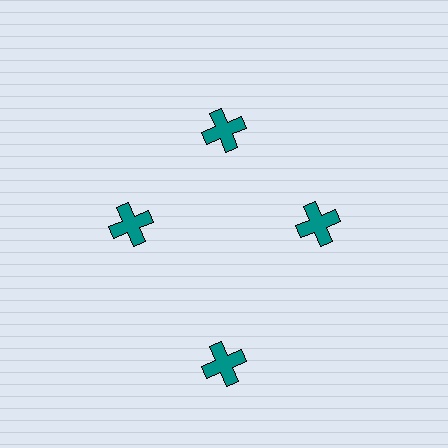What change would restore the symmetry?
The symmetry would be restored by moving it inward, back onto the ring so that all 4 crosses sit at equal angles and equal distance from the center.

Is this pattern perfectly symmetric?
No. The 4 teal crosses are arranged in a ring, but one element near the 6 o'clock position is pushed outward from the center, breaking the 4-fold rotational symmetry.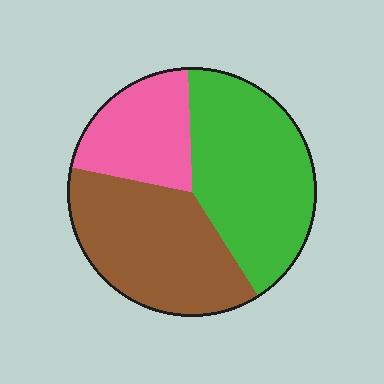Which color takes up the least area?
Pink, at roughly 20%.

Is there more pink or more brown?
Brown.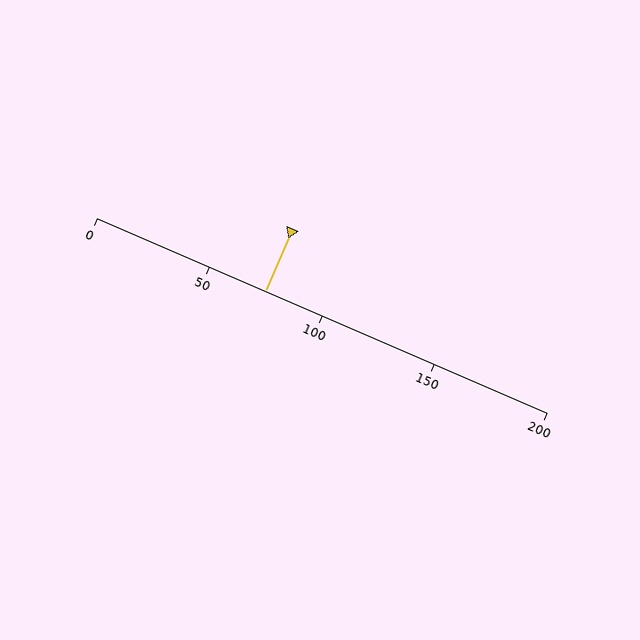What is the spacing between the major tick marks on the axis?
The major ticks are spaced 50 apart.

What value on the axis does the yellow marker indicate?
The marker indicates approximately 75.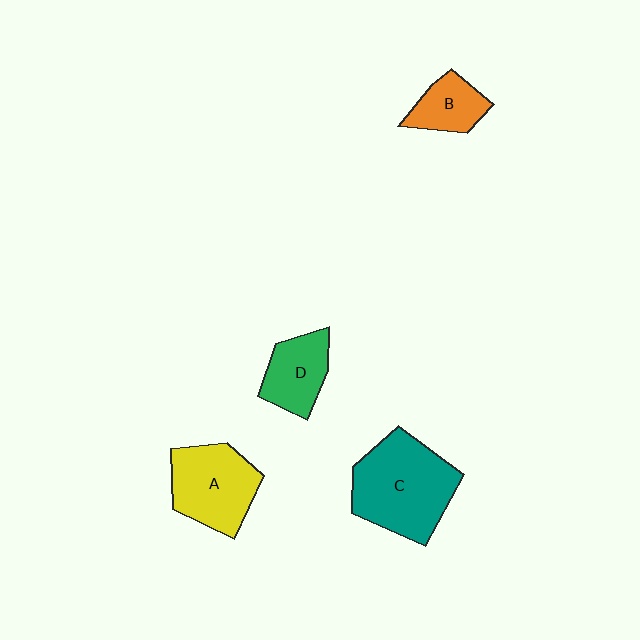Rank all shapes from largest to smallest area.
From largest to smallest: C (teal), A (yellow), D (green), B (orange).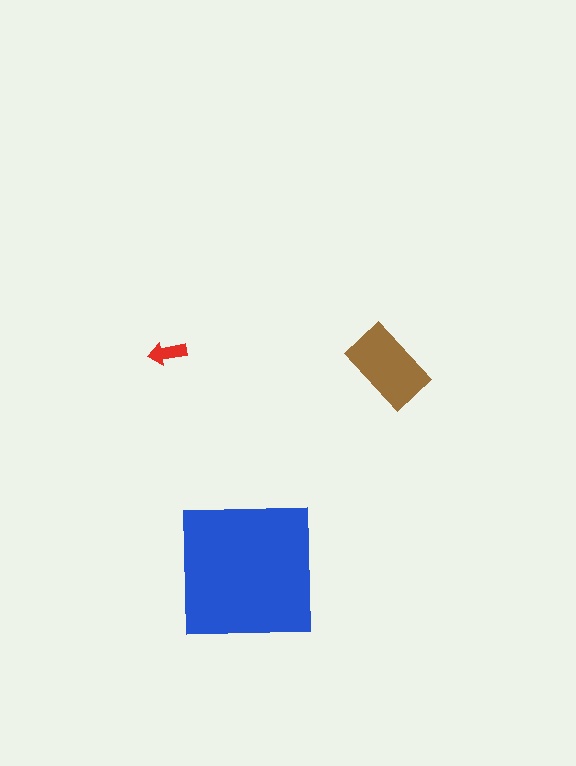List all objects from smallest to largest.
The red arrow, the brown rectangle, the blue square.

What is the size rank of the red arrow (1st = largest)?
3rd.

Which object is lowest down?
The blue square is bottommost.